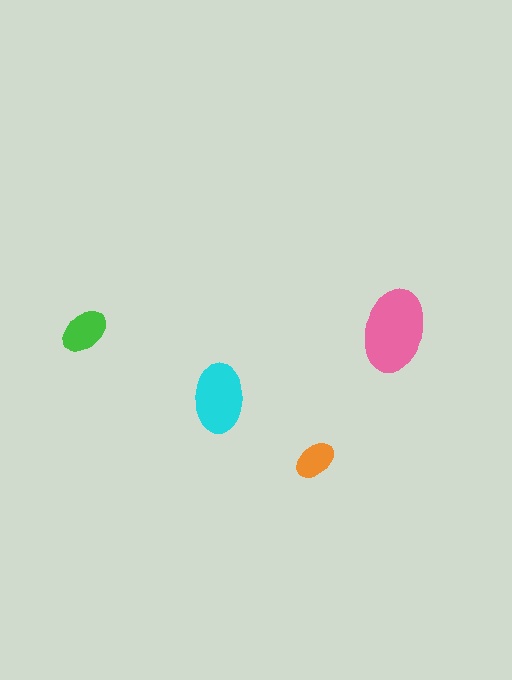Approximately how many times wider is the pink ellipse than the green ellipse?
About 1.5 times wider.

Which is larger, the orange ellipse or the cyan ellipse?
The cyan one.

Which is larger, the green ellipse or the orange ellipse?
The green one.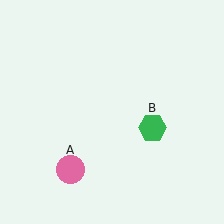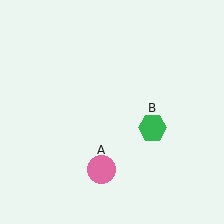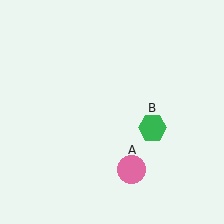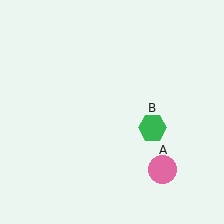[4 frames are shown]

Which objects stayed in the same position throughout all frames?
Green hexagon (object B) remained stationary.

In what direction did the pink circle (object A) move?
The pink circle (object A) moved right.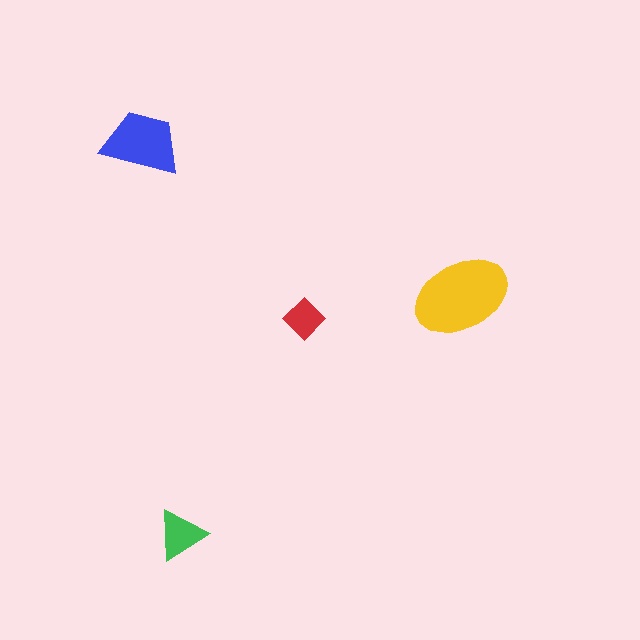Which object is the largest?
The yellow ellipse.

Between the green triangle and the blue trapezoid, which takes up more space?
The blue trapezoid.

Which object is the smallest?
The red diamond.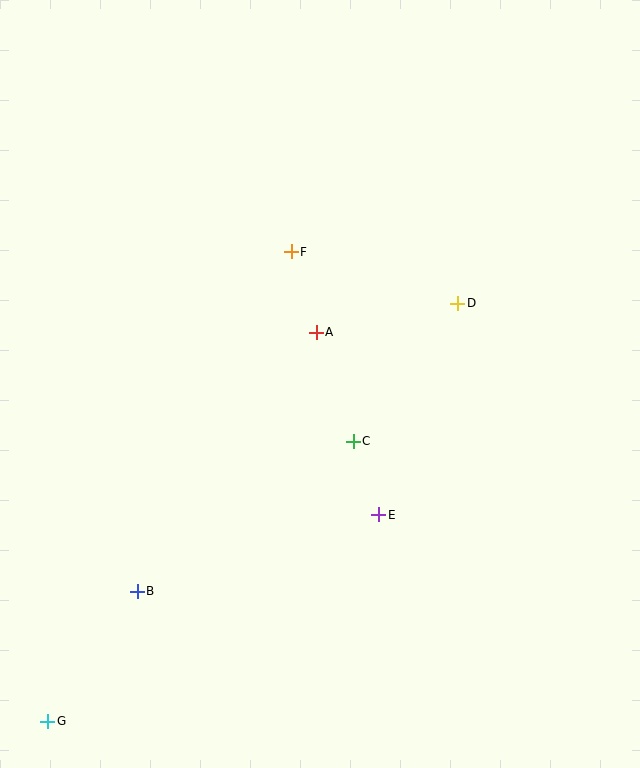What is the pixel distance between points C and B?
The distance between C and B is 263 pixels.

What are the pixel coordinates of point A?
Point A is at (316, 332).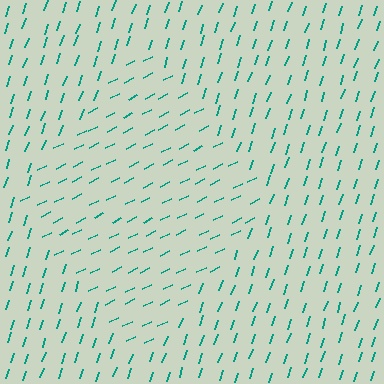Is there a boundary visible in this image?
Yes, there is a texture boundary formed by a change in line orientation.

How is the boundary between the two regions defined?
The boundary is defined purely by a change in line orientation (approximately 45 degrees difference). All lines are the same color and thickness.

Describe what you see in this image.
The image is filled with small teal line segments. A diamond region in the image has lines oriented differently from the surrounding lines, creating a visible texture boundary.